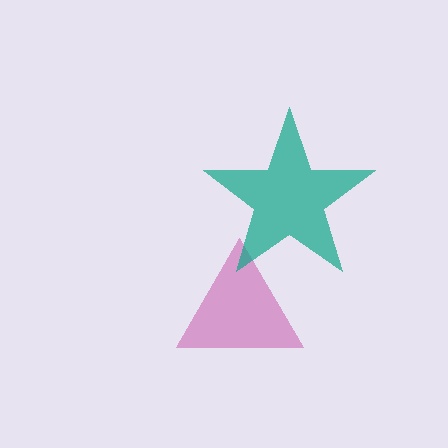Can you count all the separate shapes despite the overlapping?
Yes, there are 2 separate shapes.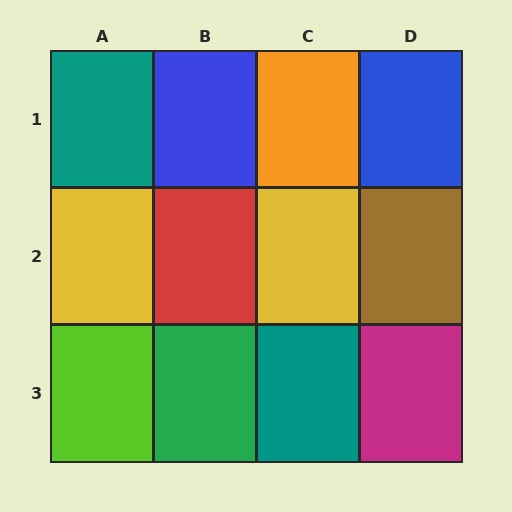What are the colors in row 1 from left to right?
Teal, blue, orange, blue.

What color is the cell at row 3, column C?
Teal.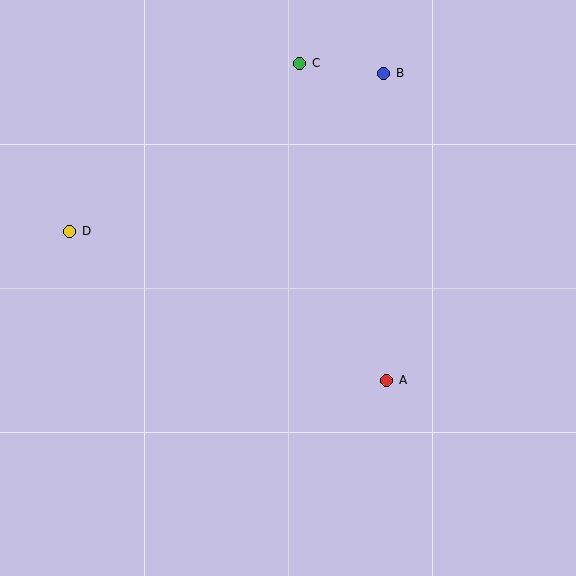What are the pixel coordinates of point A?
Point A is at (387, 380).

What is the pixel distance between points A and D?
The distance between A and D is 350 pixels.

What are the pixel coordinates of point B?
Point B is at (384, 73).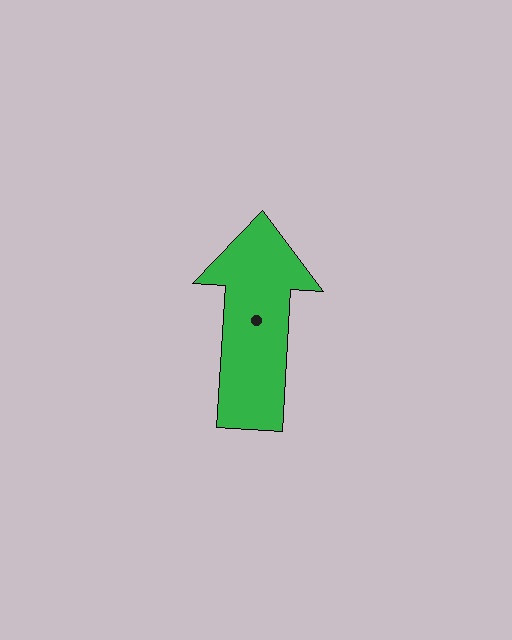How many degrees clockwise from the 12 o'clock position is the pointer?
Approximately 4 degrees.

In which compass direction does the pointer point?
North.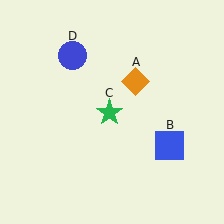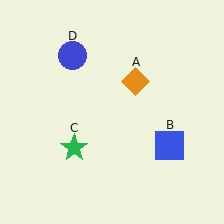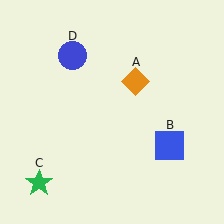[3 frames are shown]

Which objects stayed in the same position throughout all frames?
Orange diamond (object A) and blue square (object B) and blue circle (object D) remained stationary.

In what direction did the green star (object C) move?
The green star (object C) moved down and to the left.